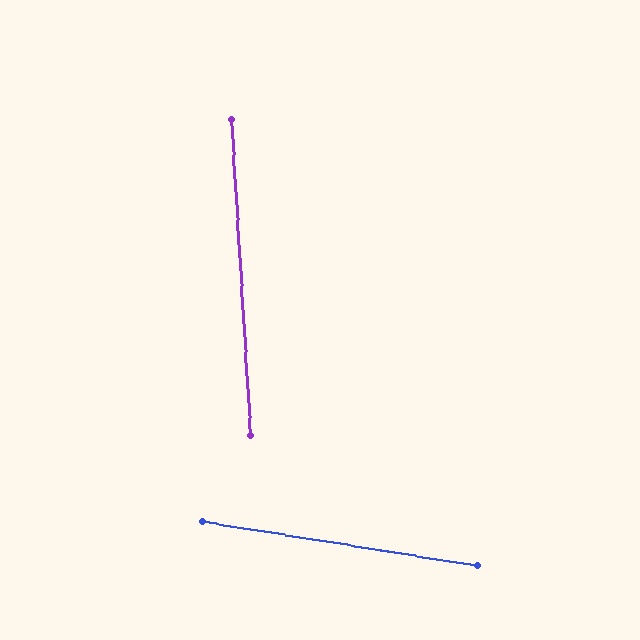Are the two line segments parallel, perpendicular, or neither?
Neither parallel nor perpendicular — they differ by about 78°.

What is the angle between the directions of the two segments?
Approximately 78 degrees.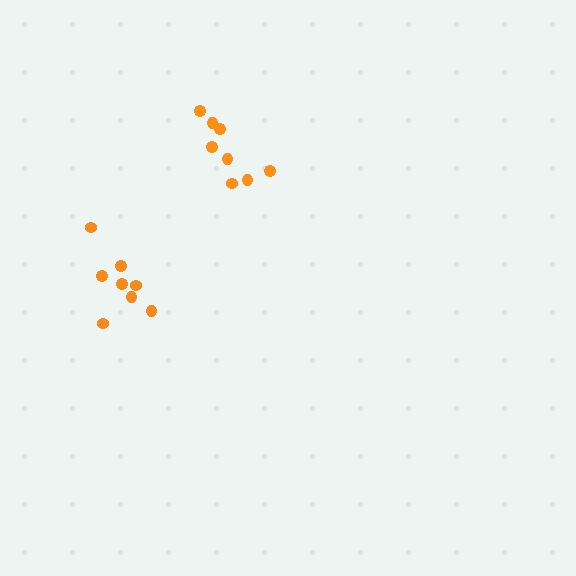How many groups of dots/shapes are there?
There are 2 groups.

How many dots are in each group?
Group 1: 8 dots, Group 2: 8 dots (16 total).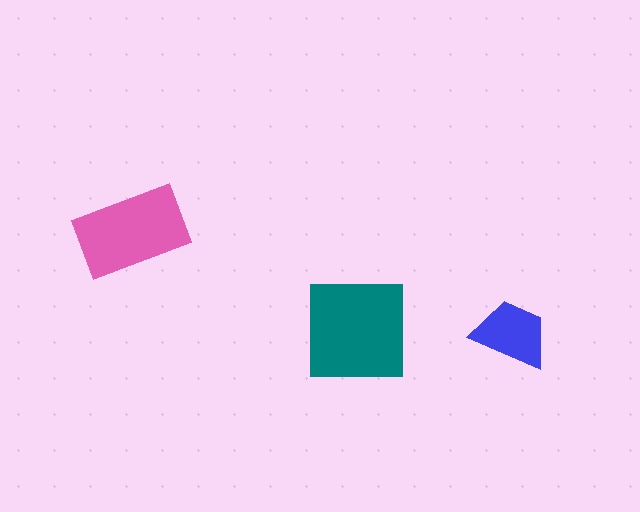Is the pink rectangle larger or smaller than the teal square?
Smaller.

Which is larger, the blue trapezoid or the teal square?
The teal square.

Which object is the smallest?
The blue trapezoid.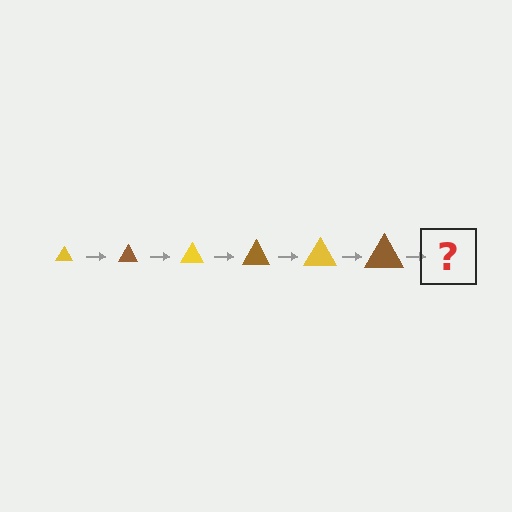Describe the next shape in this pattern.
It should be a yellow triangle, larger than the previous one.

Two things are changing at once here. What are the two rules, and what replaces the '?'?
The two rules are that the triangle grows larger each step and the color cycles through yellow and brown. The '?' should be a yellow triangle, larger than the previous one.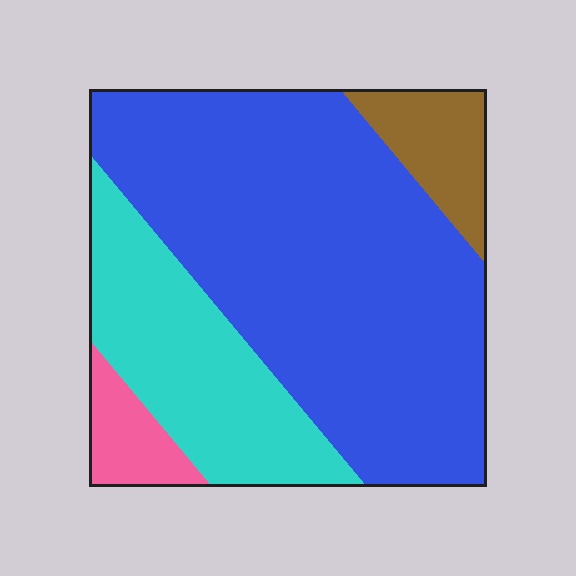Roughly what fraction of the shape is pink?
Pink covers roughly 5% of the shape.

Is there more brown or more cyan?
Cyan.